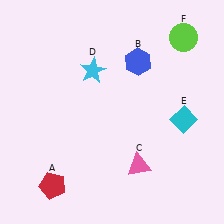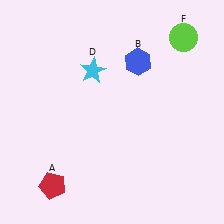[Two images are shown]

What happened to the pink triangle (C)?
The pink triangle (C) was removed in Image 2. It was in the bottom-right area of Image 1.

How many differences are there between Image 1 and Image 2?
There are 2 differences between the two images.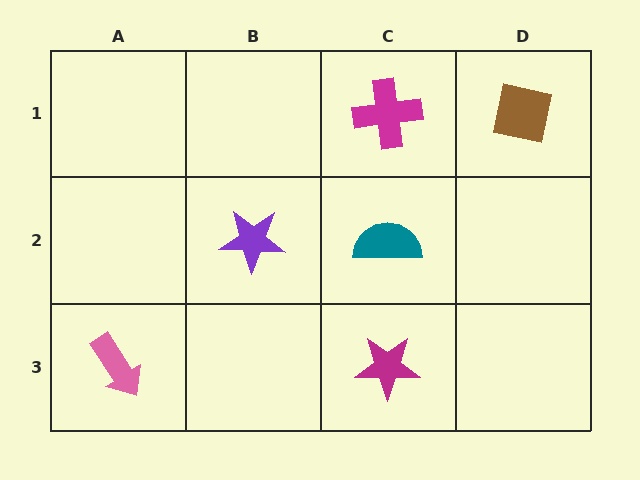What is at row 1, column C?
A magenta cross.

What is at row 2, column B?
A purple star.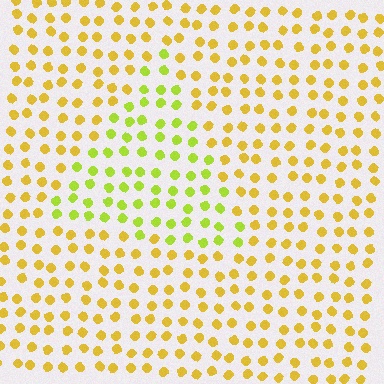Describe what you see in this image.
The image is filled with small yellow elements in a uniform arrangement. A triangle-shaped region is visible where the elements are tinted to a slightly different hue, forming a subtle color boundary.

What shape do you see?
I see a triangle.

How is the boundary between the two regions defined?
The boundary is defined purely by a slight shift in hue (about 33 degrees). Spacing, size, and orientation are identical on both sides.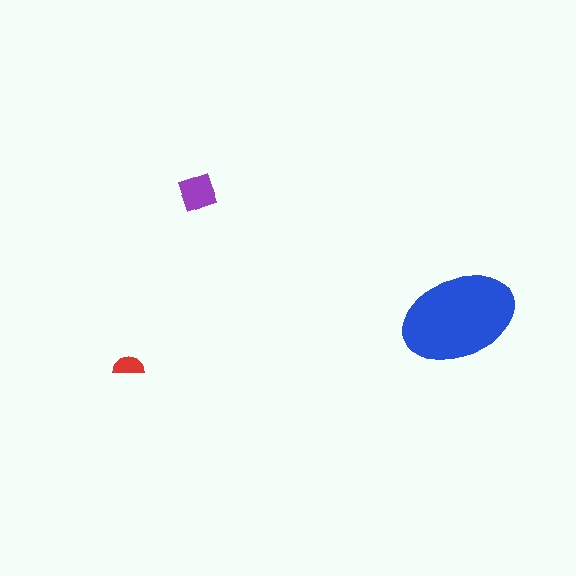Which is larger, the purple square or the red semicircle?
The purple square.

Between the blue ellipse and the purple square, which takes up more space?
The blue ellipse.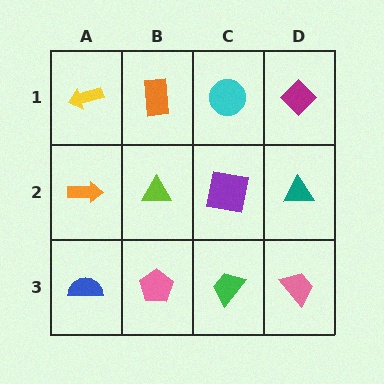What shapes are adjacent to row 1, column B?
A lime triangle (row 2, column B), a yellow arrow (row 1, column A), a cyan circle (row 1, column C).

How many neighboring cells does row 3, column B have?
3.